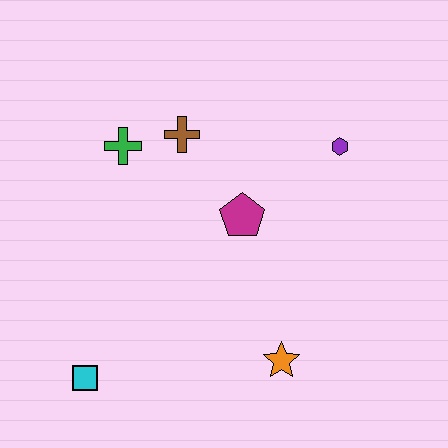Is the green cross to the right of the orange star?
No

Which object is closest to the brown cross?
The green cross is closest to the brown cross.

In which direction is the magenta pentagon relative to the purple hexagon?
The magenta pentagon is to the left of the purple hexagon.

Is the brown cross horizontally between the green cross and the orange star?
Yes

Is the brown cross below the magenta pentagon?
No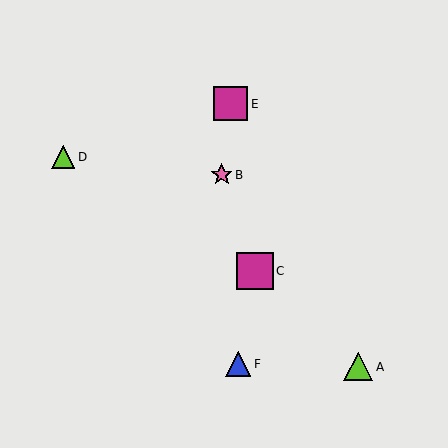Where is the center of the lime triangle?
The center of the lime triangle is at (358, 367).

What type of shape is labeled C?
Shape C is a magenta square.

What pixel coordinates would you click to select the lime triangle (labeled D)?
Click at (63, 157) to select the lime triangle D.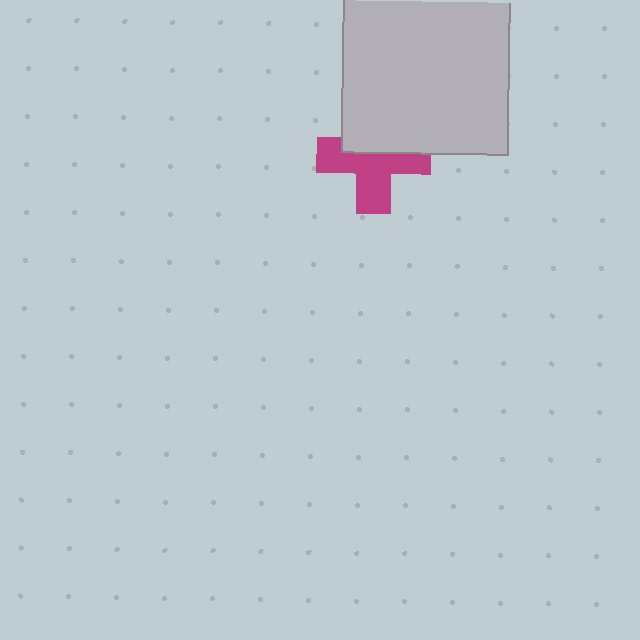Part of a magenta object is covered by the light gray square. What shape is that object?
It is a cross.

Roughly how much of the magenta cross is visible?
About half of it is visible (roughly 59%).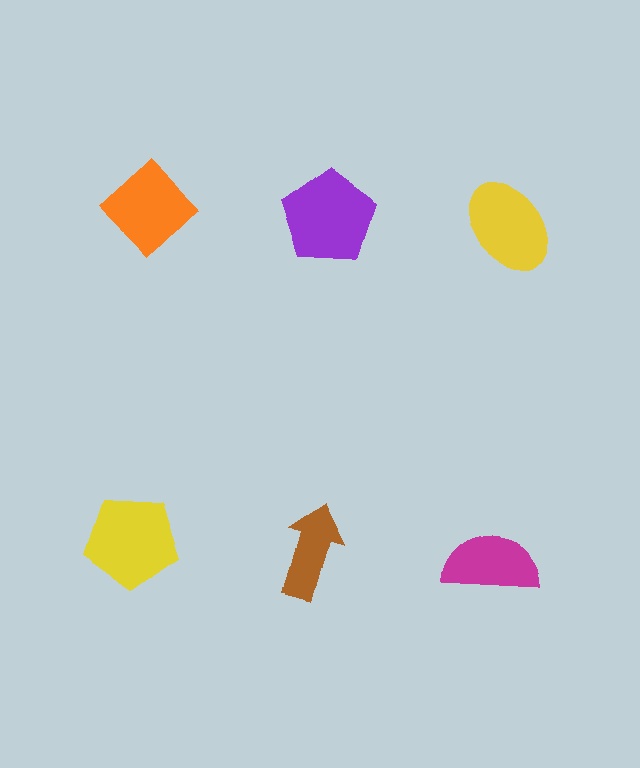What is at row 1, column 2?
A purple pentagon.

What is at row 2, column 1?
A yellow pentagon.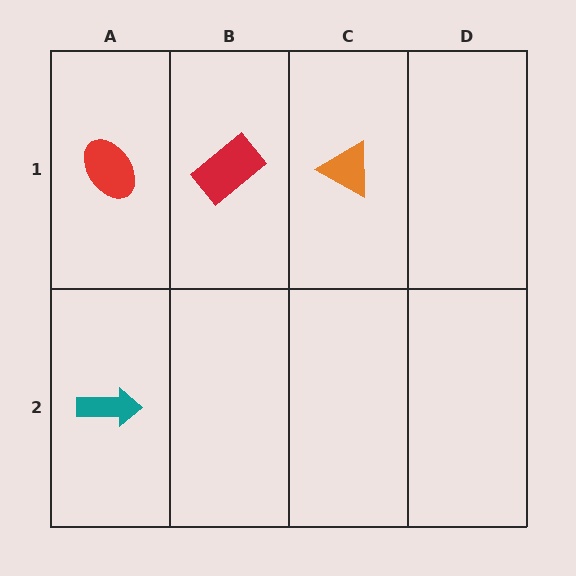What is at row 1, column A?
A red ellipse.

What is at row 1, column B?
A red rectangle.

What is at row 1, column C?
An orange triangle.